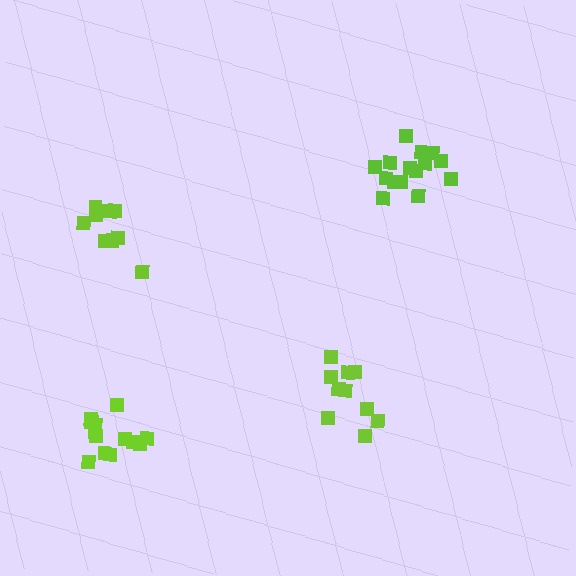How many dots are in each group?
Group 1: 15 dots, Group 2: 13 dots, Group 3: 10 dots, Group 4: 10 dots (48 total).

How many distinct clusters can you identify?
There are 4 distinct clusters.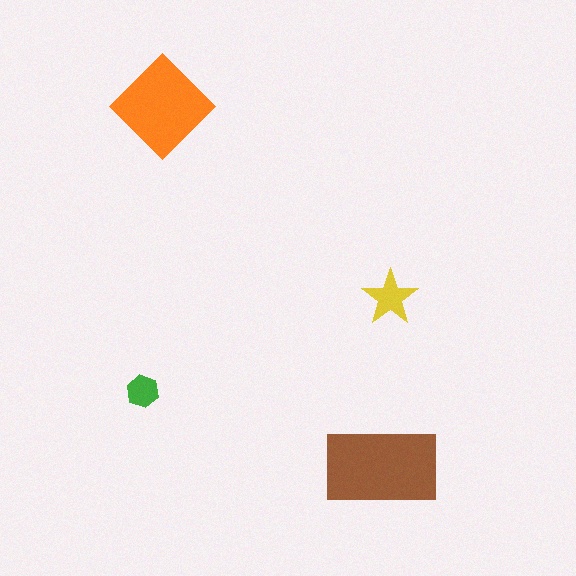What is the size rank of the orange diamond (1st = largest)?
2nd.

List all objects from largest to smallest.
The brown rectangle, the orange diamond, the yellow star, the green hexagon.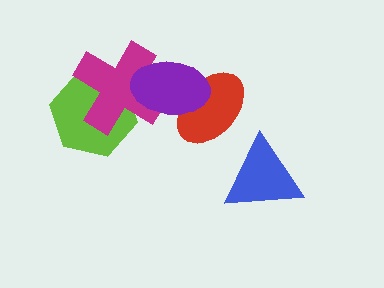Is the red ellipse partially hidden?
Yes, it is partially covered by another shape.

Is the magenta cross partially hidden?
Yes, it is partially covered by another shape.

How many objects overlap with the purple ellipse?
2 objects overlap with the purple ellipse.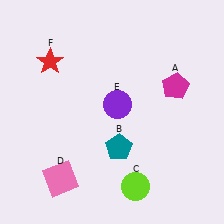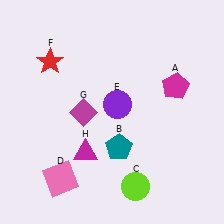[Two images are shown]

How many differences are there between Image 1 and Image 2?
There are 2 differences between the two images.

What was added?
A magenta diamond (G), a magenta triangle (H) were added in Image 2.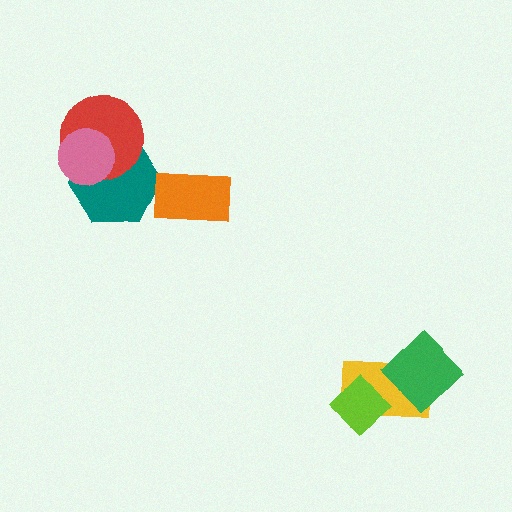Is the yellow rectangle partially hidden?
Yes, it is partially covered by another shape.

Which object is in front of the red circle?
The pink circle is in front of the red circle.